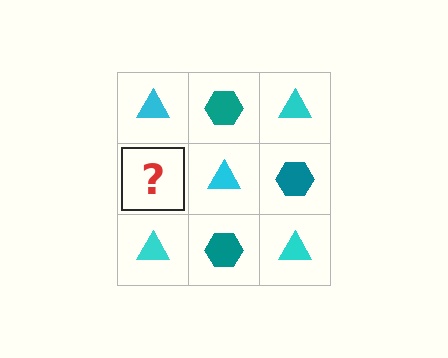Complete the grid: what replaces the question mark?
The question mark should be replaced with a teal hexagon.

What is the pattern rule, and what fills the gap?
The rule is that it alternates cyan triangle and teal hexagon in a checkerboard pattern. The gap should be filled with a teal hexagon.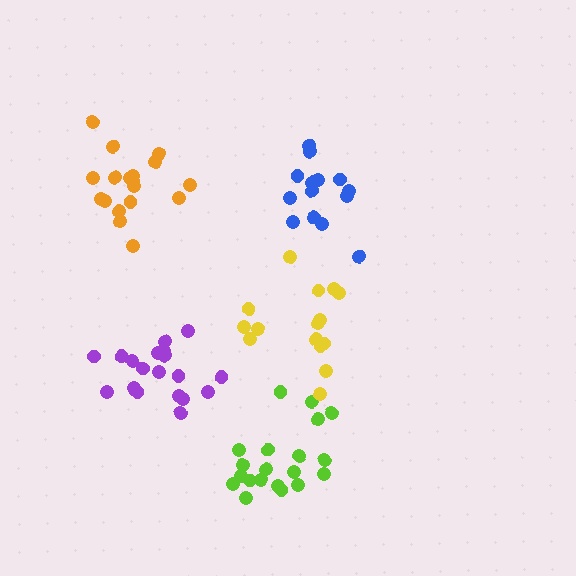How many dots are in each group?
Group 1: 20 dots, Group 2: 20 dots, Group 3: 14 dots, Group 4: 15 dots, Group 5: 18 dots (87 total).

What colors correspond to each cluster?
The clusters are colored: lime, purple, blue, yellow, orange.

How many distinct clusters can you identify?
There are 5 distinct clusters.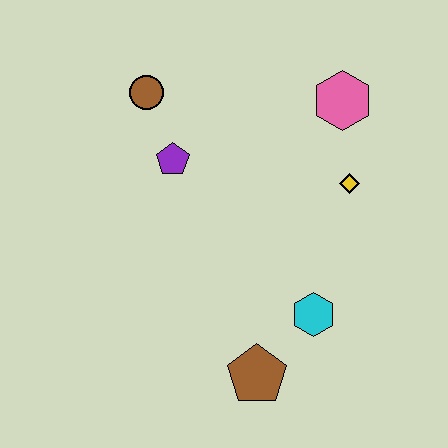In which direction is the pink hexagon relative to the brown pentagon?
The pink hexagon is above the brown pentagon.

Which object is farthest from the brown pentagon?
The brown circle is farthest from the brown pentagon.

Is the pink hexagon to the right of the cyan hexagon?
Yes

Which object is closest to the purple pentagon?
The brown circle is closest to the purple pentagon.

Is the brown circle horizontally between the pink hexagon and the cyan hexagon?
No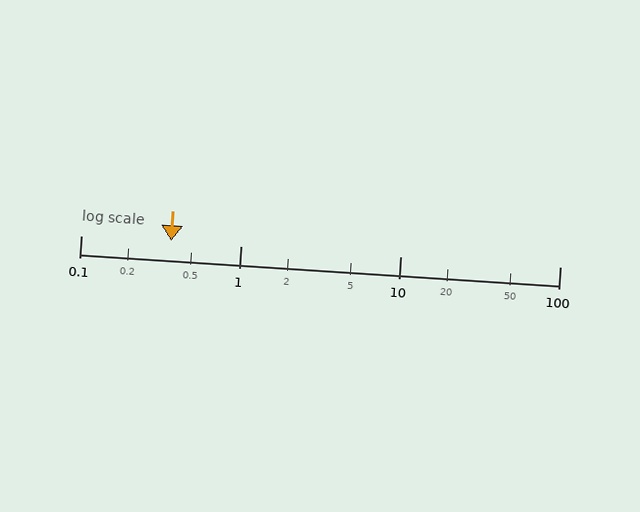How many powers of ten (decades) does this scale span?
The scale spans 3 decades, from 0.1 to 100.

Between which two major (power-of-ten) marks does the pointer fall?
The pointer is between 0.1 and 1.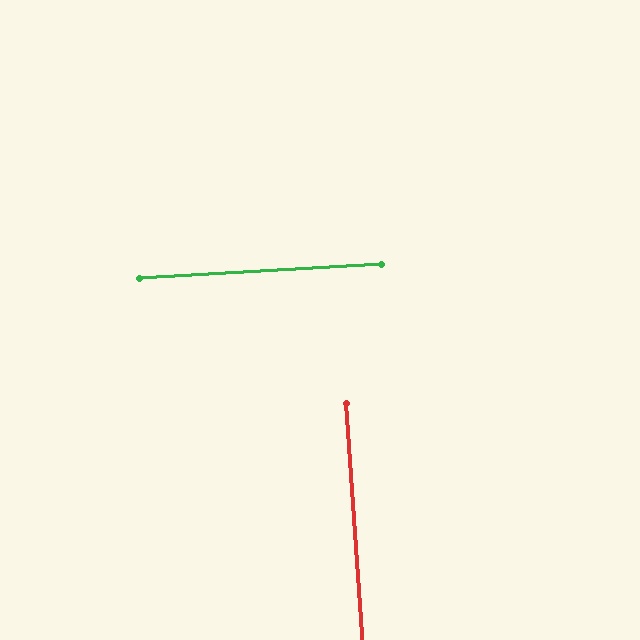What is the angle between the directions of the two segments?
Approximately 89 degrees.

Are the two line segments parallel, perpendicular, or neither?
Perpendicular — they meet at approximately 89°.